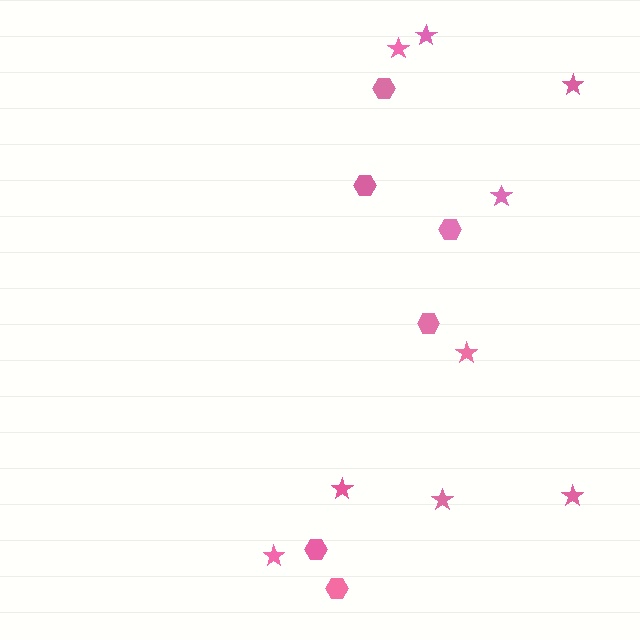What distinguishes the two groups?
There are 2 groups: one group of stars (9) and one group of hexagons (6).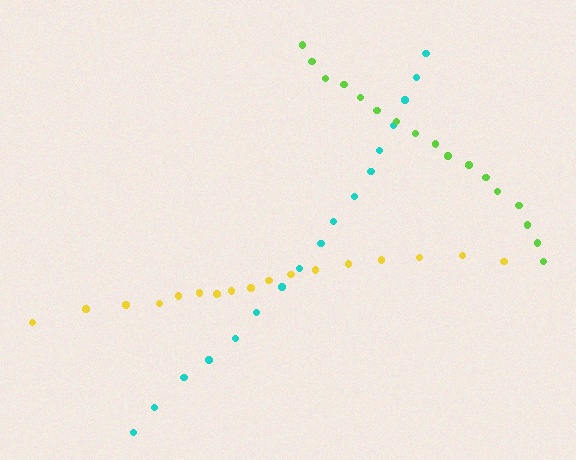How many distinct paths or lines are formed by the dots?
There are 3 distinct paths.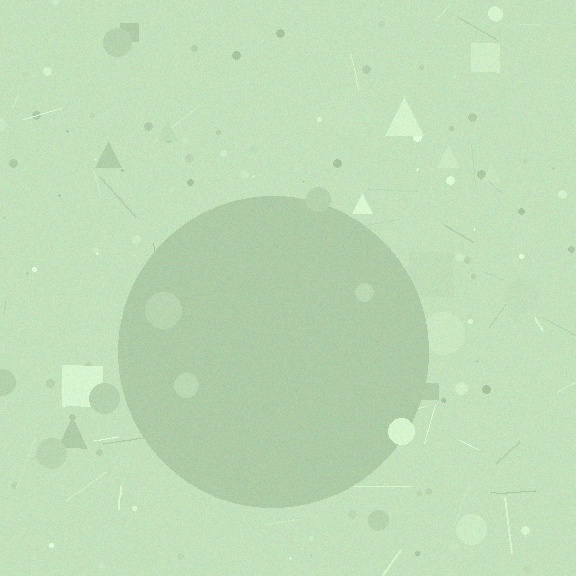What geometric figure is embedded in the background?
A circle is embedded in the background.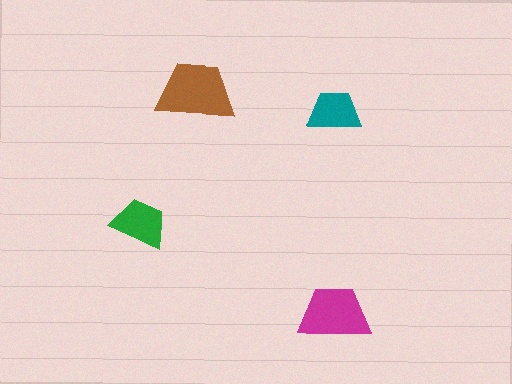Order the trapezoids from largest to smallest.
the brown one, the magenta one, the green one, the teal one.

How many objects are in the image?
There are 4 objects in the image.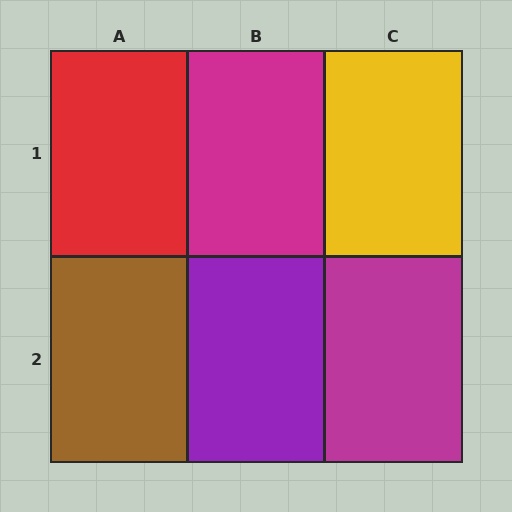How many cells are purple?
1 cell is purple.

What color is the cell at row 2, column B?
Purple.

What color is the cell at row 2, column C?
Magenta.